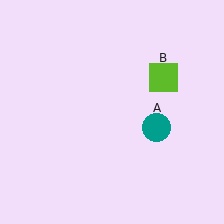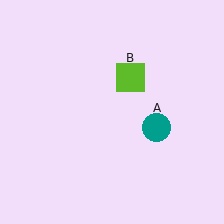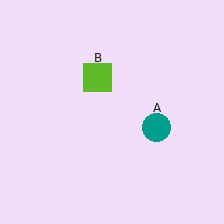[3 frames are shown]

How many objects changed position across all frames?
1 object changed position: lime square (object B).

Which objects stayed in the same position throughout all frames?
Teal circle (object A) remained stationary.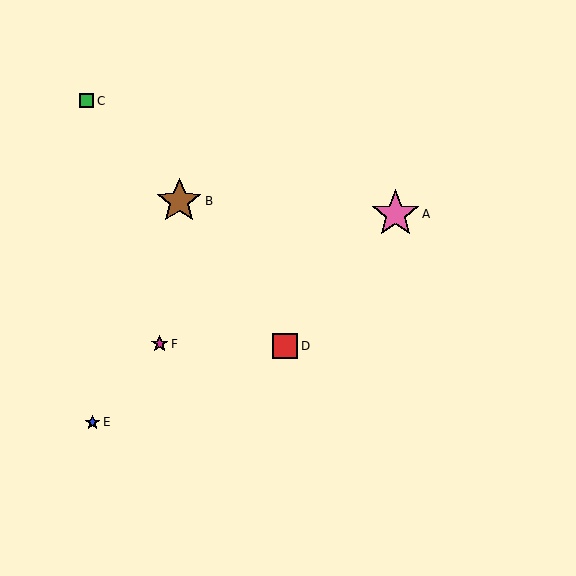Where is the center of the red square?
The center of the red square is at (285, 346).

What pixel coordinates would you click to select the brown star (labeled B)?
Click at (179, 201) to select the brown star B.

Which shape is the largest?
The pink star (labeled A) is the largest.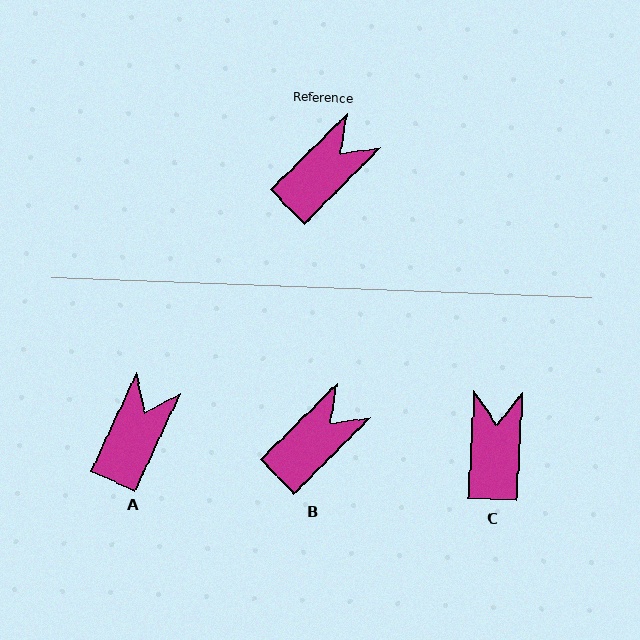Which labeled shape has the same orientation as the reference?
B.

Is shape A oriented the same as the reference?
No, it is off by about 20 degrees.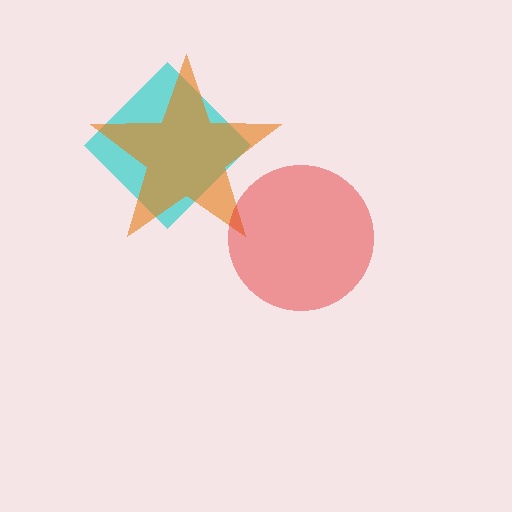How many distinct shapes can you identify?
There are 3 distinct shapes: a cyan diamond, an orange star, a red circle.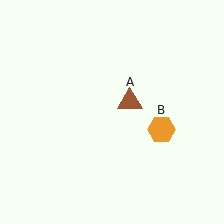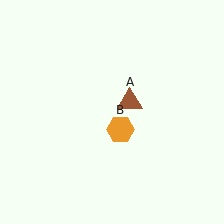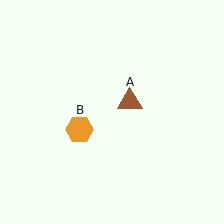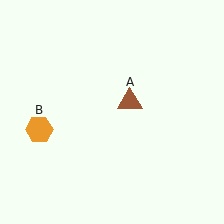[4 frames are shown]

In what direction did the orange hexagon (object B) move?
The orange hexagon (object B) moved left.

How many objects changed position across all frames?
1 object changed position: orange hexagon (object B).